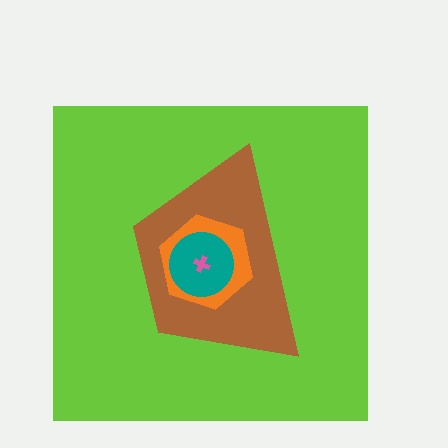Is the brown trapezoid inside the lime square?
Yes.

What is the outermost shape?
The lime square.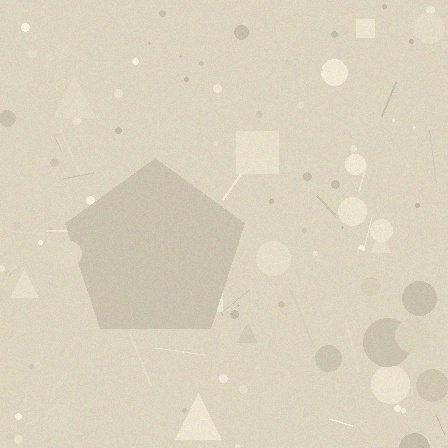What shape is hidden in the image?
A pentagon is hidden in the image.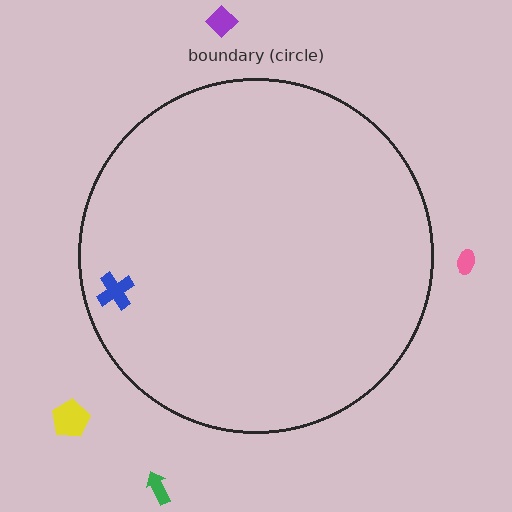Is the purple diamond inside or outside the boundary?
Outside.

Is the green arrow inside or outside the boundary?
Outside.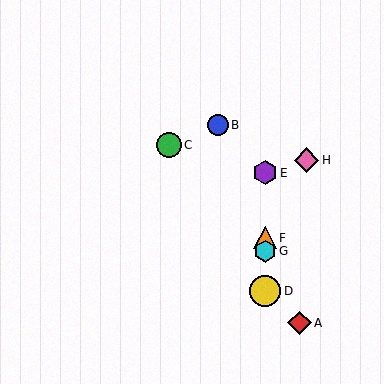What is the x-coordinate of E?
Object E is at x≈265.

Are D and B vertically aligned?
No, D is at x≈265 and B is at x≈218.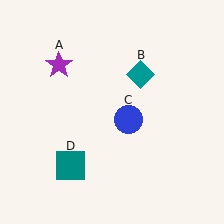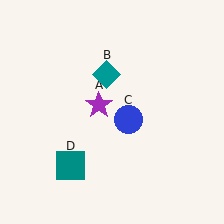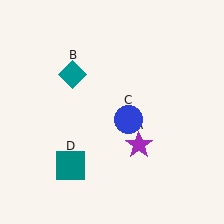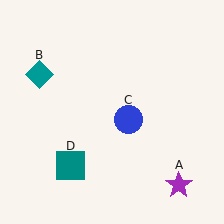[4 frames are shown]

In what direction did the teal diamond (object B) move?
The teal diamond (object B) moved left.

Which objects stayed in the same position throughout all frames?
Blue circle (object C) and teal square (object D) remained stationary.